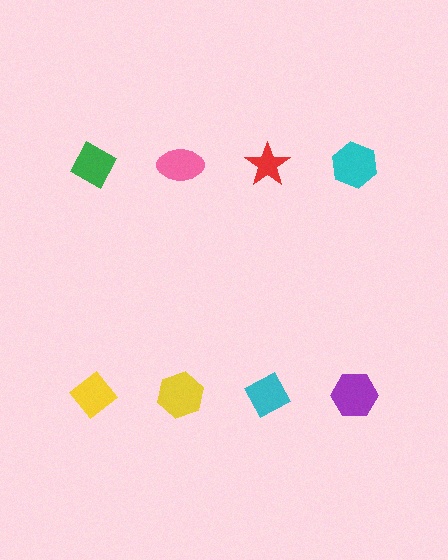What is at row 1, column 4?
A cyan hexagon.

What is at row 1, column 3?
A red star.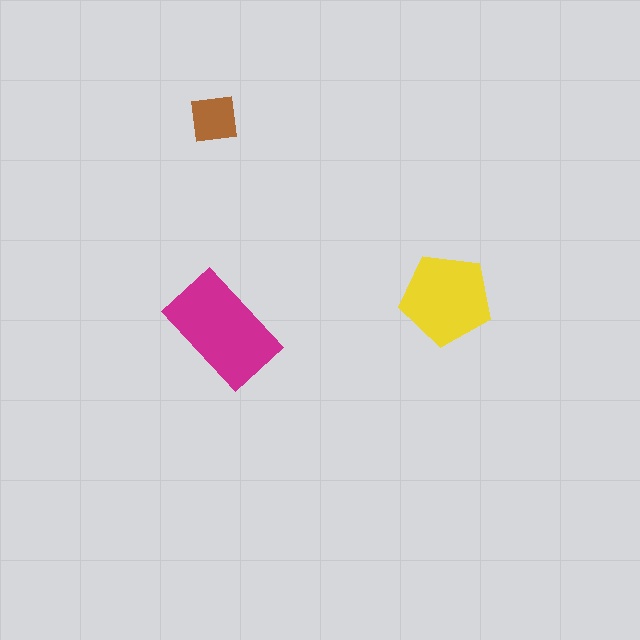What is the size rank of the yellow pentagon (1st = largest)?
2nd.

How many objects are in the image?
There are 3 objects in the image.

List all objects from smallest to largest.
The brown square, the yellow pentagon, the magenta rectangle.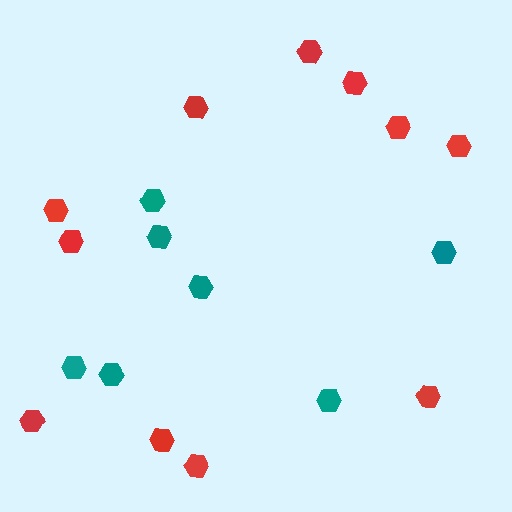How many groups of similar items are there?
There are 2 groups: one group of red hexagons (11) and one group of teal hexagons (7).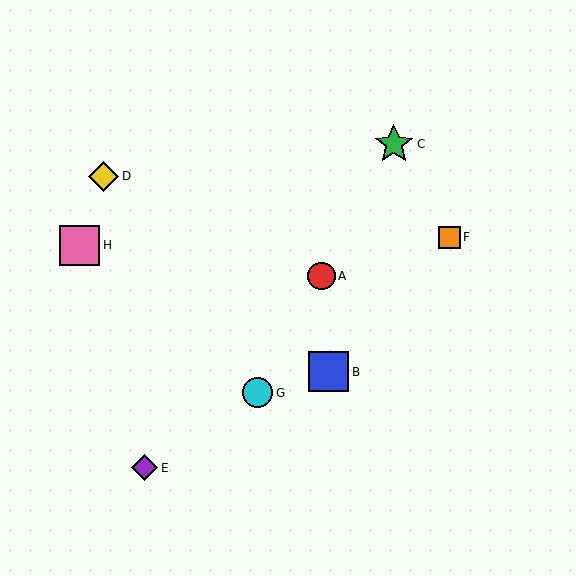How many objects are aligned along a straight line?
3 objects (A, C, G) are aligned along a straight line.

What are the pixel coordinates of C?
Object C is at (394, 144).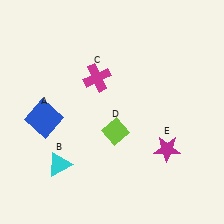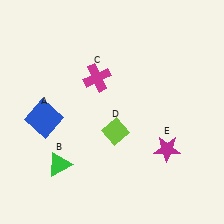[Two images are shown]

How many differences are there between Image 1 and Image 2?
There is 1 difference between the two images.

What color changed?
The triangle (B) changed from cyan in Image 1 to green in Image 2.